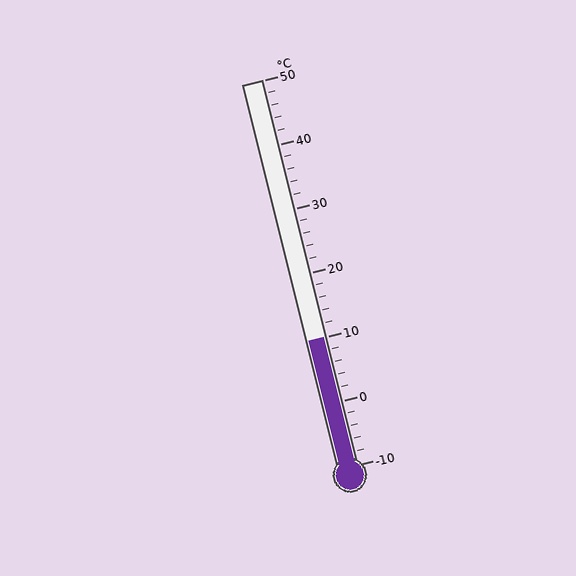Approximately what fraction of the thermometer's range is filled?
The thermometer is filled to approximately 35% of its range.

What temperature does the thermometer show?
The thermometer shows approximately 10°C.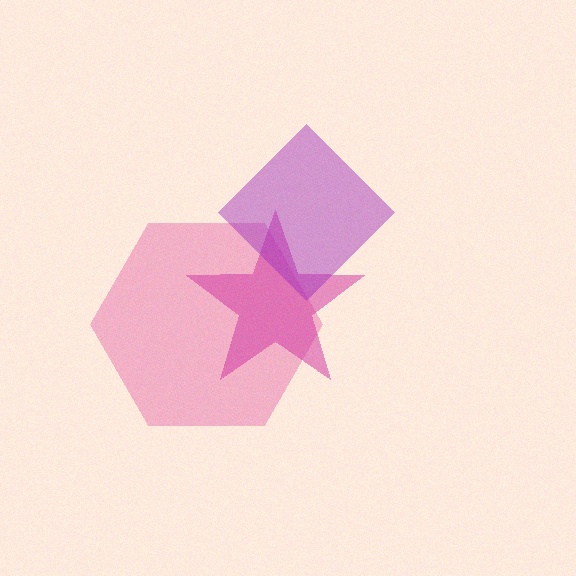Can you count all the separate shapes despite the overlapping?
Yes, there are 3 separate shapes.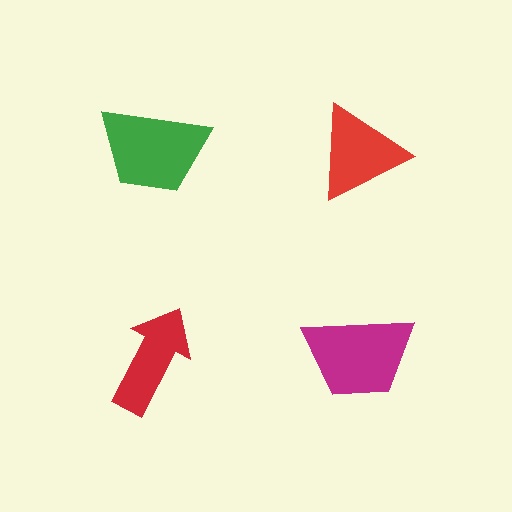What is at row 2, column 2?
A magenta trapezoid.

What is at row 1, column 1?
A green trapezoid.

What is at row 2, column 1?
A red arrow.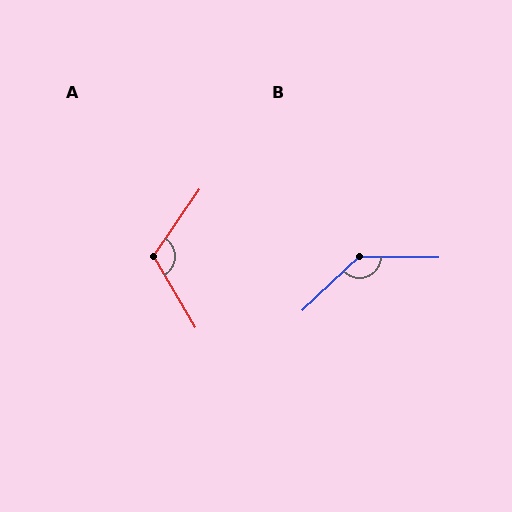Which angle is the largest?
B, at approximately 136 degrees.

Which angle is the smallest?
A, at approximately 115 degrees.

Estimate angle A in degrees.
Approximately 115 degrees.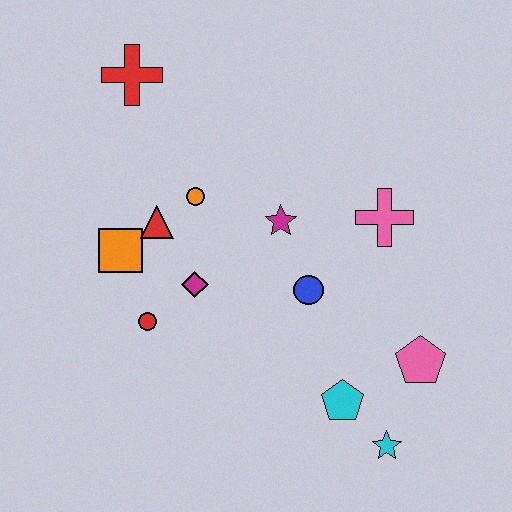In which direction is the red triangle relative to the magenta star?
The red triangle is to the left of the magenta star.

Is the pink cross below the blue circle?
No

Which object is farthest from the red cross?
The cyan star is farthest from the red cross.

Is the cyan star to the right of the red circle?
Yes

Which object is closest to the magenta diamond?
The red circle is closest to the magenta diamond.